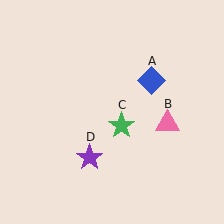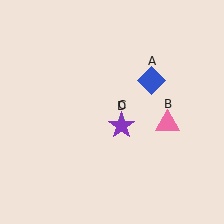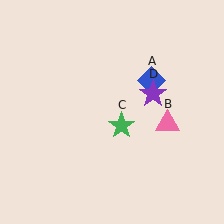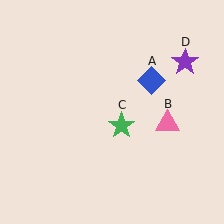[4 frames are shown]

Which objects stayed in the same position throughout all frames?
Blue diamond (object A) and pink triangle (object B) and green star (object C) remained stationary.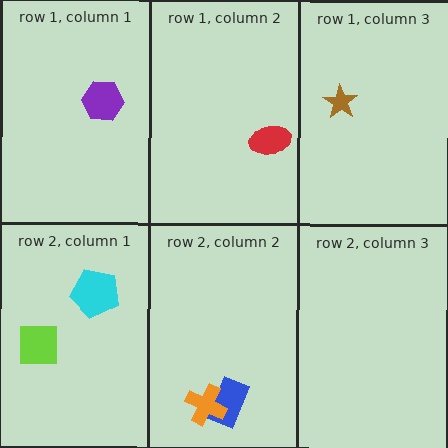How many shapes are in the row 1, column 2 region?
1.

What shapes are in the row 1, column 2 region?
The red ellipse.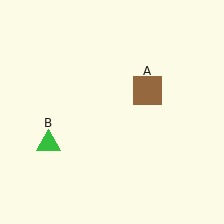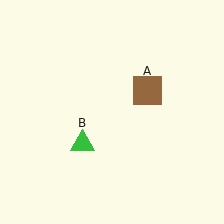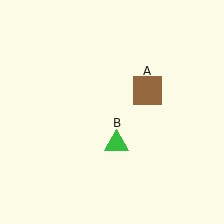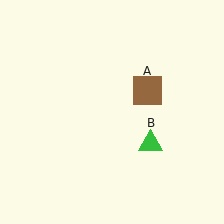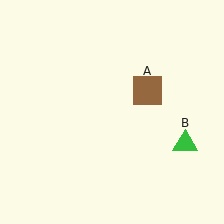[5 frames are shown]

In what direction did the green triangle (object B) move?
The green triangle (object B) moved right.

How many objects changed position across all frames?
1 object changed position: green triangle (object B).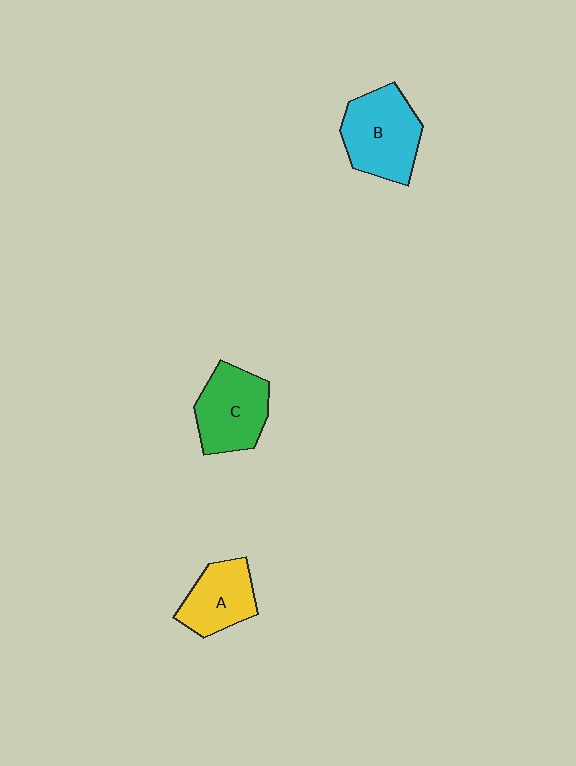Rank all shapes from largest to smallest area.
From largest to smallest: B (cyan), C (green), A (yellow).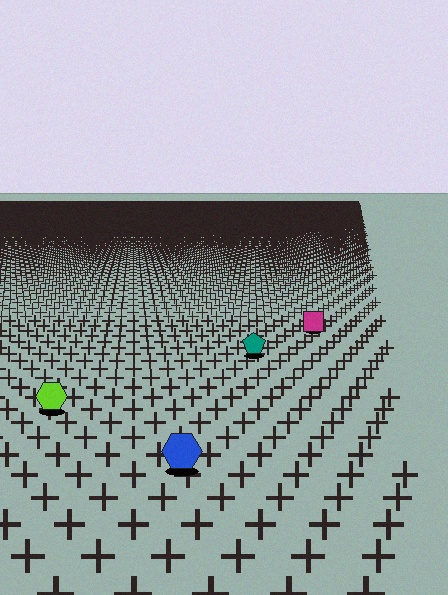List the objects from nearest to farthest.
From nearest to farthest: the blue hexagon, the lime hexagon, the teal pentagon, the magenta square.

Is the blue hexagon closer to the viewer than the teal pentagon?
Yes. The blue hexagon is closer — you can tell from the texture gradient: the ground texture is coarser near it.